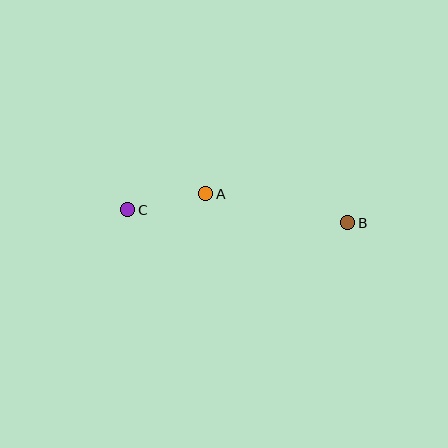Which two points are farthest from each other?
Points B and C are farthest from each other.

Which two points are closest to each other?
Points A and C are closest to each other.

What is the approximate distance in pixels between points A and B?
The distance between A and B is approximately 145 pixels.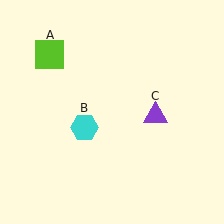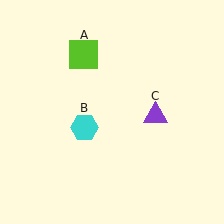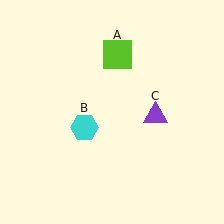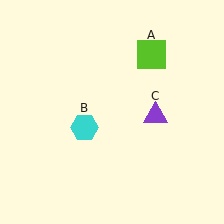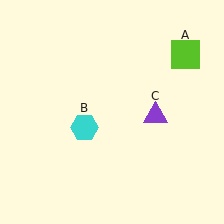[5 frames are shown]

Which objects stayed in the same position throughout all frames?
Cyan hexagon (object B) and purple triangle (object C) remained stationary.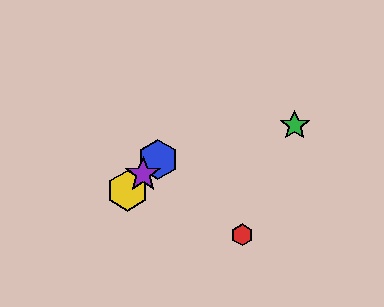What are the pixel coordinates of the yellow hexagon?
The yellow hexagon is at (127, 191).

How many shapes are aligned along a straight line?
3 shapes (the blue hexagon, the yellow hexagon, the purple star) are aligned along a straight line.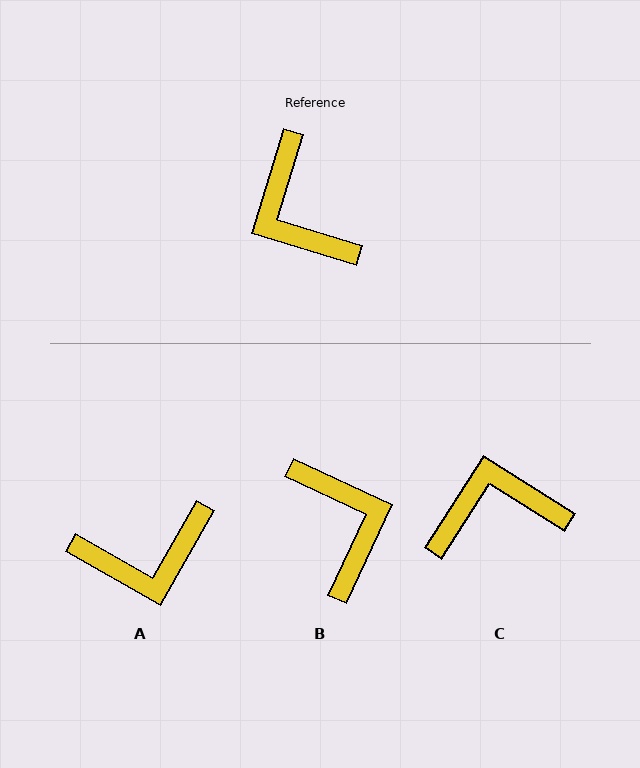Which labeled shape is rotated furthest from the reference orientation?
B, about 172 degrees away.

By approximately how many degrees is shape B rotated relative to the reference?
Approximately 172 degrees counter-clockwise.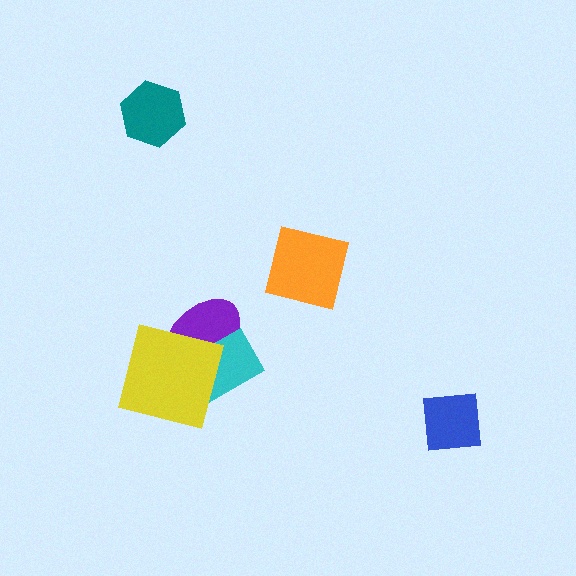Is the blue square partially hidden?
No, no other shape covers it.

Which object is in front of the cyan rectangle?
The yellow square is in front of the cyan rectangle.